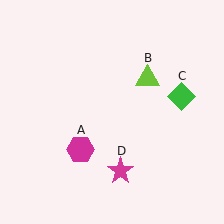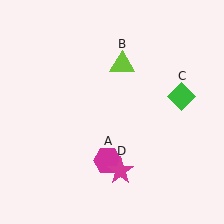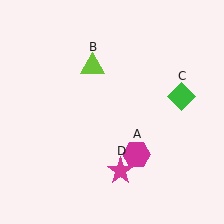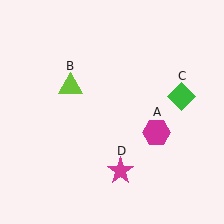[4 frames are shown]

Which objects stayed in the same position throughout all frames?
Green diamond (object C) and magenta star (object D) remained stationary.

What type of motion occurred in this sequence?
The magenta hexagon (object A), lime triangle (object B) rotated counterclockwise around the center of the scene.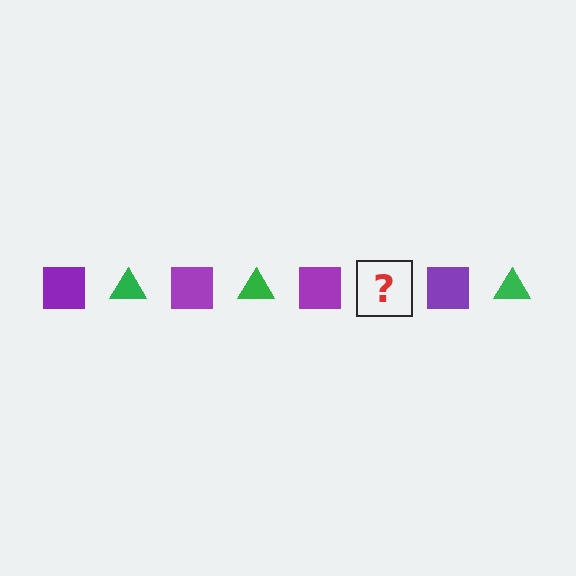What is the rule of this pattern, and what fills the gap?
The rule is that the pattern alternates between purple square and green triangle. The gap should be filled with a green triangle.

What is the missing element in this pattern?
The missing element is a green triangle.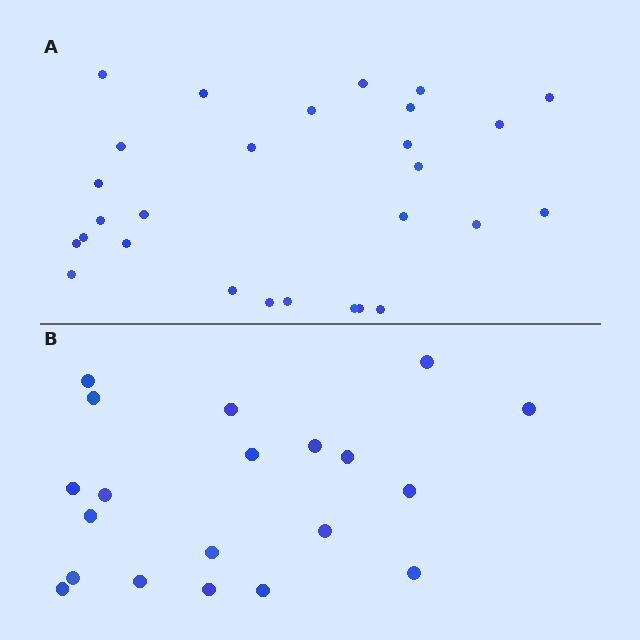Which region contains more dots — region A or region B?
Region A (the top region) has more dots.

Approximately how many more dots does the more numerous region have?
Region A has roughly 8 or so more dots than region B.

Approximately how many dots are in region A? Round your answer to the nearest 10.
About 30 dots. (The exact count is 28, which rounds to 30.)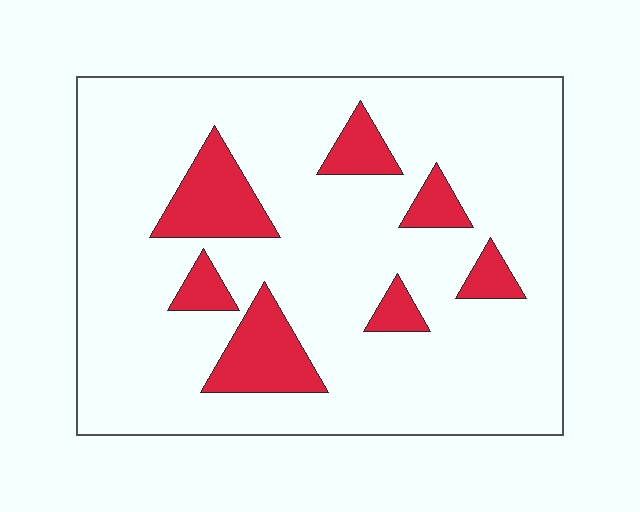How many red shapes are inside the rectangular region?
7.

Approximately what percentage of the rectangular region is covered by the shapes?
Approximately 15%.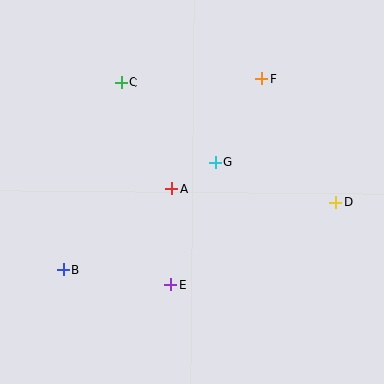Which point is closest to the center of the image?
Point A at (172, 188) is closest to the center.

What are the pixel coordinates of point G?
Point G is at (215, 162).